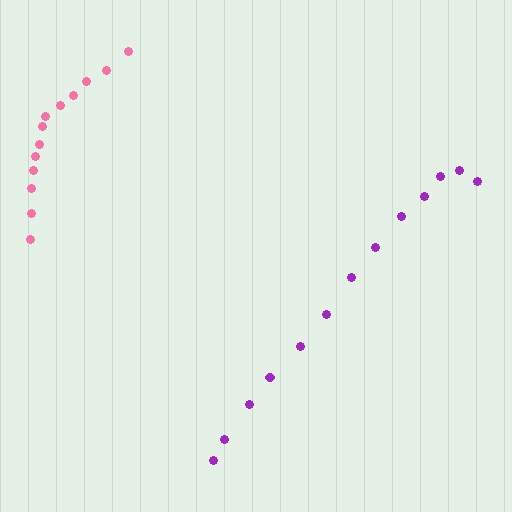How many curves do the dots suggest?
There are 2 distinct paths.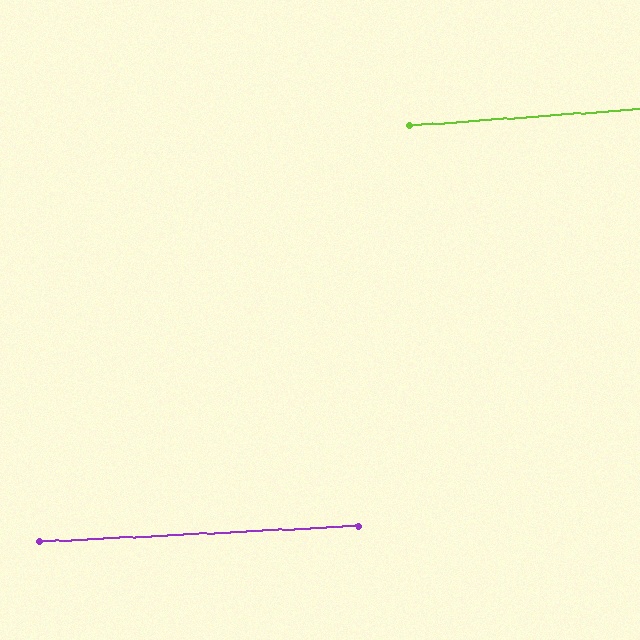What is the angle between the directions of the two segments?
Approximately 1 degree.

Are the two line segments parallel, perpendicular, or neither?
Parallel — their directions differ by only 1.3°.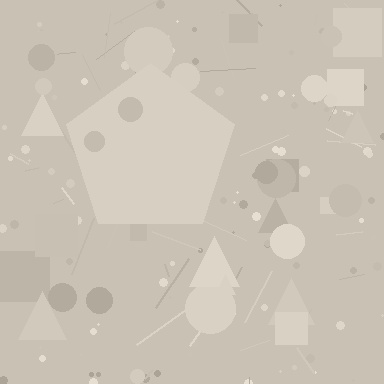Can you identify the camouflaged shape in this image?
The camouflaged shape is a pentagon.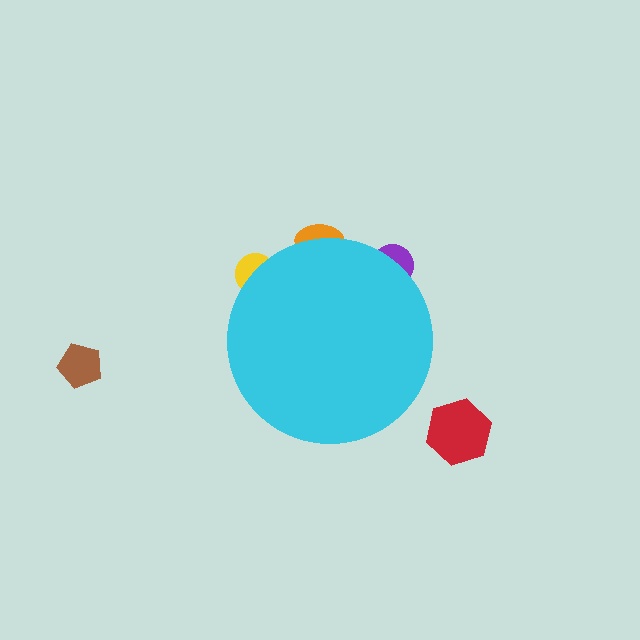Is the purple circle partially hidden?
Yes, the purple circle is partially hidden behind the cyan circle.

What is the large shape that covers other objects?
A cyan circle.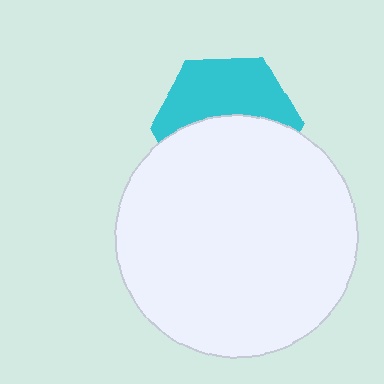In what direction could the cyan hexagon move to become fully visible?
The cyan hexagon could move up. That would shift it out from behind the white circle entirely.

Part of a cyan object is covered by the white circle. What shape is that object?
It is a hexagon.